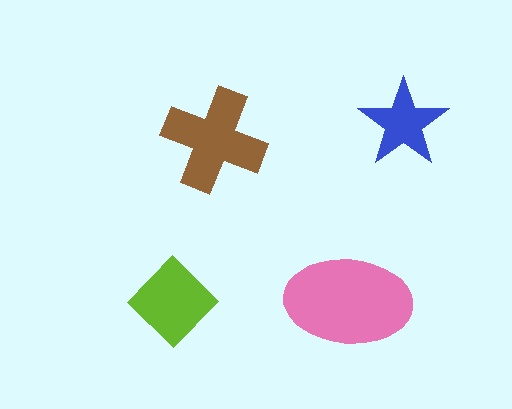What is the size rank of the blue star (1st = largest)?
4th.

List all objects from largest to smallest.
The pink ellipse, the brown cross, the lime diamond, the blue star.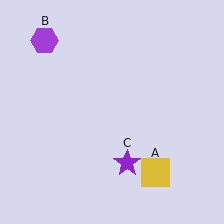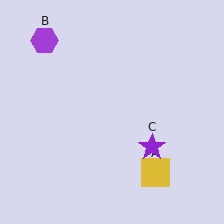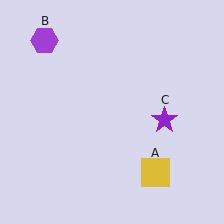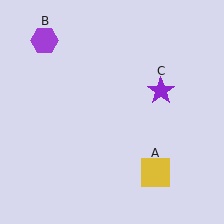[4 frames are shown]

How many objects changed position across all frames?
1 object changed position: purple star (object C).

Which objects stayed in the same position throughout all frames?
Yellow square (object A) and purple hexagon (object B) remained stationary.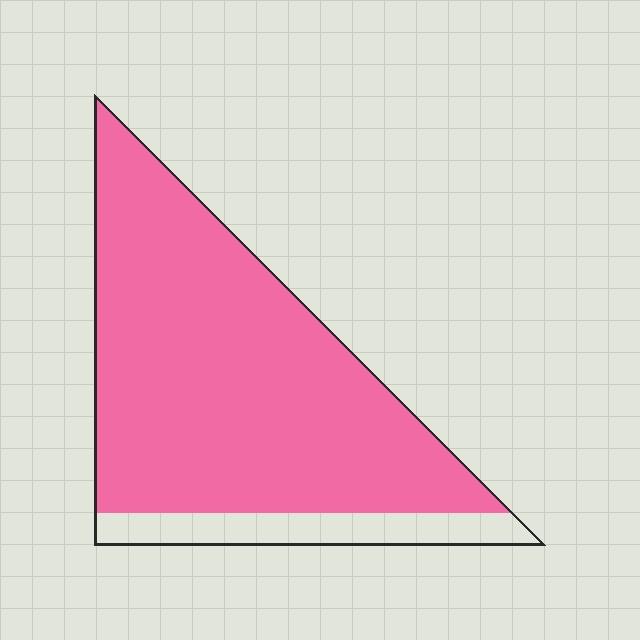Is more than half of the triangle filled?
Yes.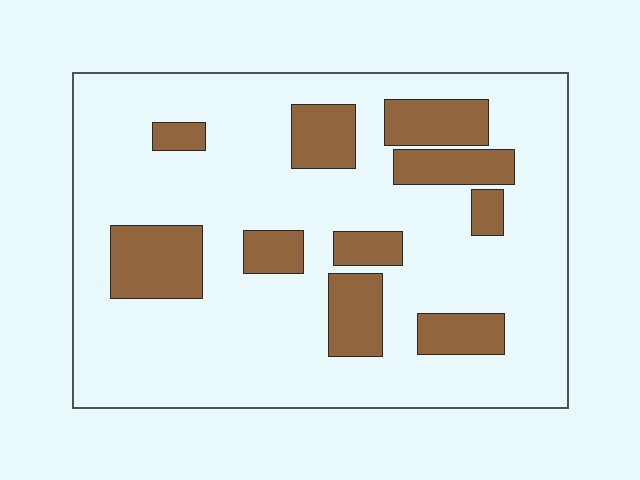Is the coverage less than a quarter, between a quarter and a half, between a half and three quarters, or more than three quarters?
Less than a quarter.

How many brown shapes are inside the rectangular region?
10.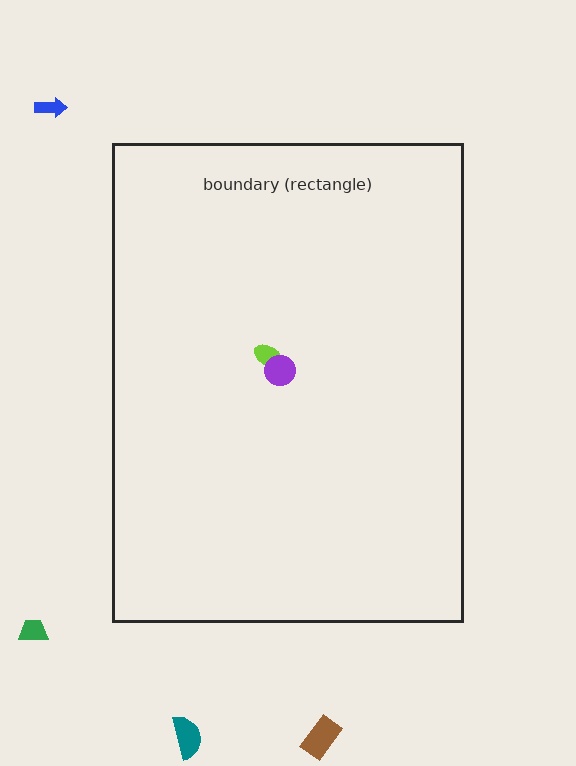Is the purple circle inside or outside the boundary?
Inside.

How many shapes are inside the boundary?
2 inside, 4 outside.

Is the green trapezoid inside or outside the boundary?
Outside.